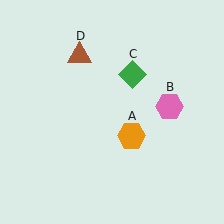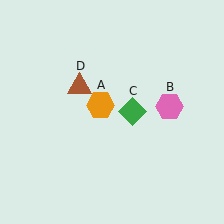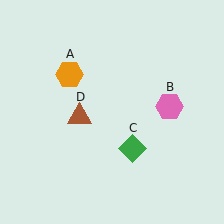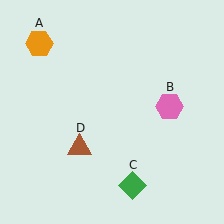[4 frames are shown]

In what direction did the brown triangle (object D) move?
The brown triangle (object D) moved down.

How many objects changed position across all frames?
3 objects changed position: orange hexagon (object A), green diamond (object C), brown triangle (object D).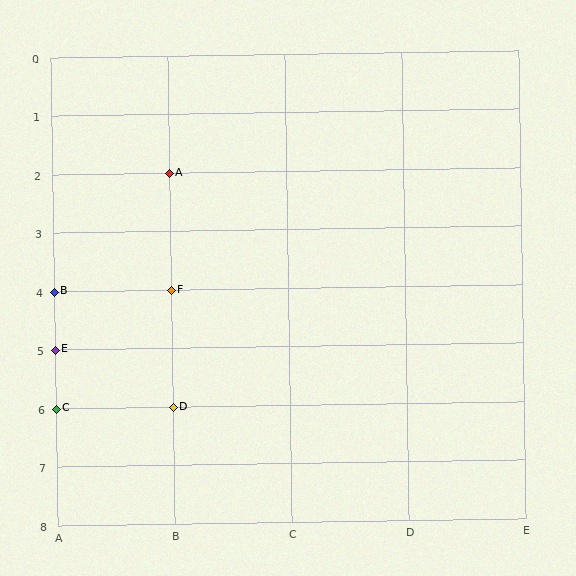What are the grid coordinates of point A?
Point A is at grid coordinates (B, 2).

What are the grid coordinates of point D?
Point D is at grid coordinates (B, 6).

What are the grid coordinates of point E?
Point E is at grid coordinates (A, 5).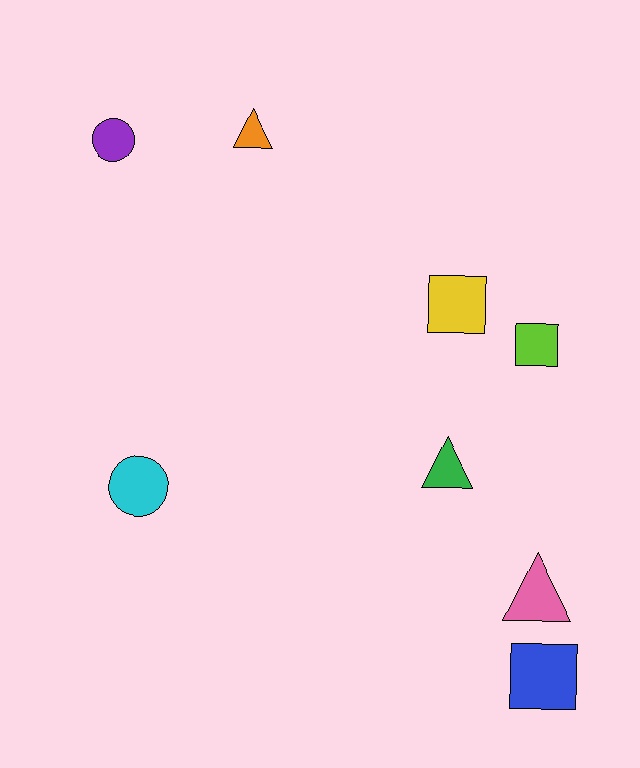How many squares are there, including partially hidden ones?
There are 3 squares.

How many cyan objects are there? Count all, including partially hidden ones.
There is 1 cyan object.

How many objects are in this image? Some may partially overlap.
There are 8 objects.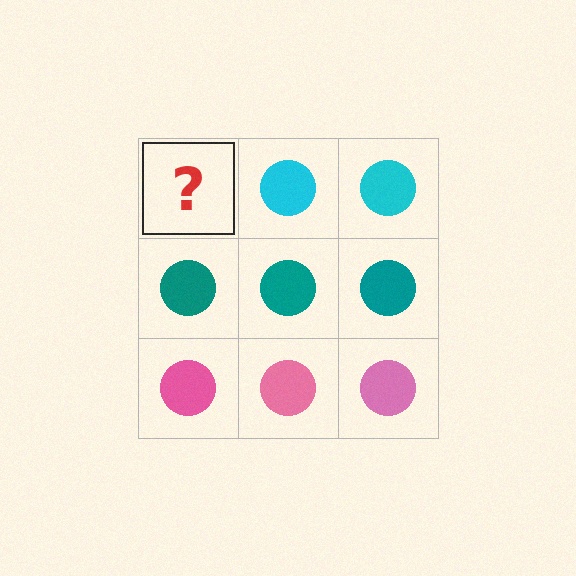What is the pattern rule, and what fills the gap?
The rule is that each row has a consistent color. The gap should be filled with a cyan circle.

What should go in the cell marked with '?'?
The missing cell should contain a cyan circle.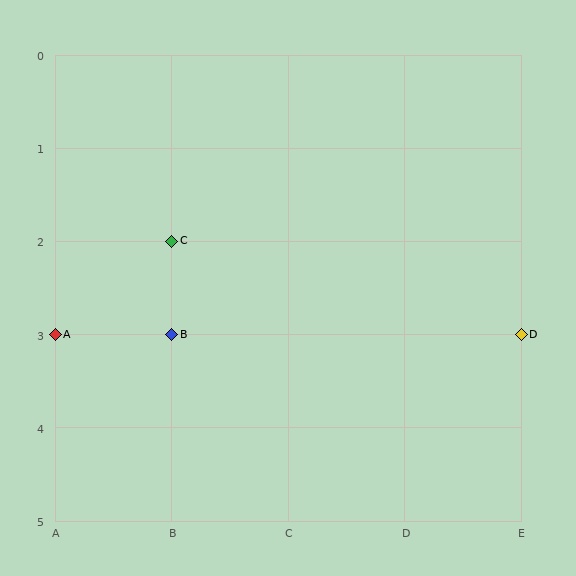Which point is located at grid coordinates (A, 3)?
Point A is at (A, 3).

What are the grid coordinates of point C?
Point C is at grid coordinates (B, 2).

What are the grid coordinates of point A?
Point A is at grid coordinates (A, 3).